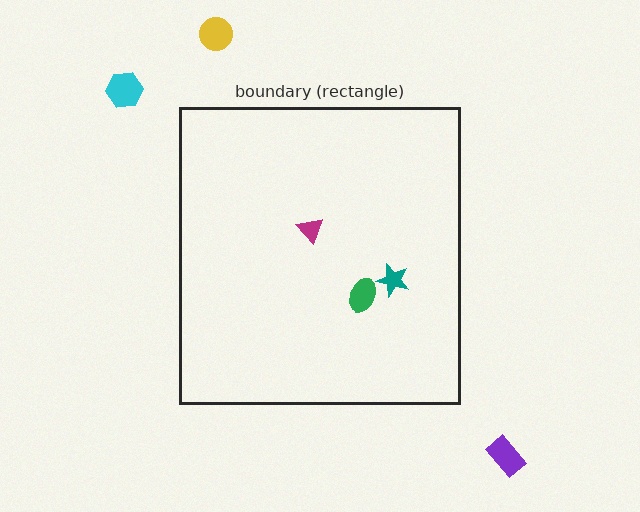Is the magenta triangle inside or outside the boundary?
Inside.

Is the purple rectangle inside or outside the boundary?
Outside.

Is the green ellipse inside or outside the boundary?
Inside.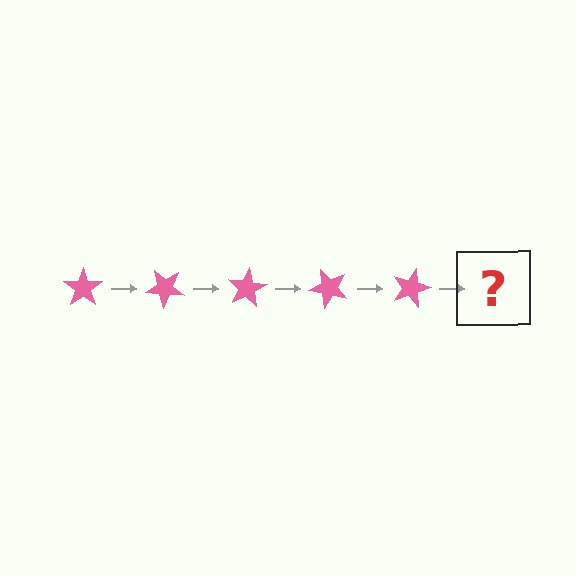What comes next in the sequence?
The next element should be a pink star rotated 200 degrees.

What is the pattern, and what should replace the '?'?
The pattern is that the star rotates 40 degrees each step. The '?' should be a pink star rotated 200 degrees.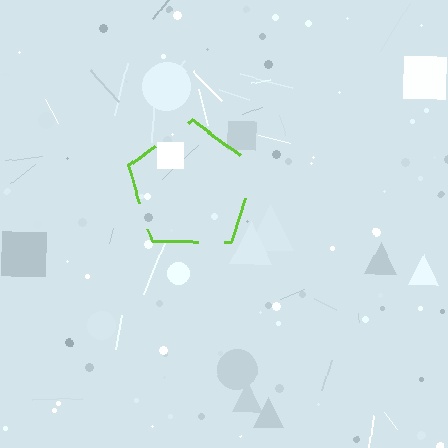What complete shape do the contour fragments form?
The contour fragments form a pentagon.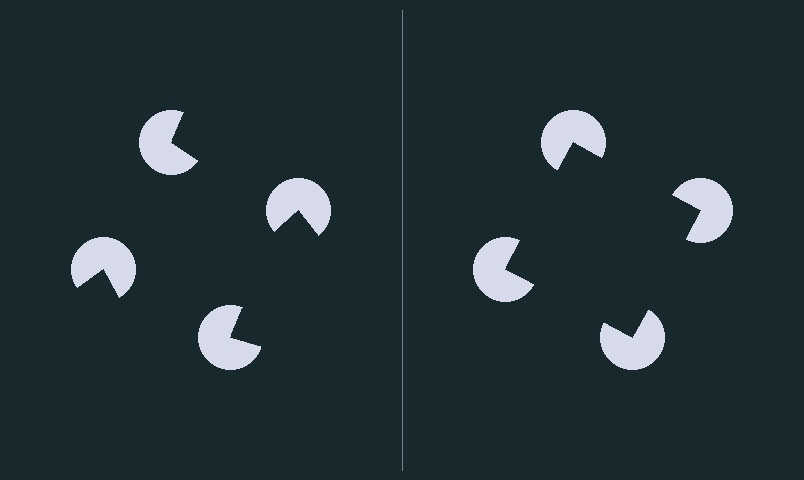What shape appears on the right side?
An illusory square.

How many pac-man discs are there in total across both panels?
8 — 4 on each side.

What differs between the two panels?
The pac-man discs are positioned identically on both sides; only the wedge orientations differ. On the right they align to a square; on the left they are misaligned.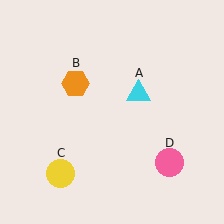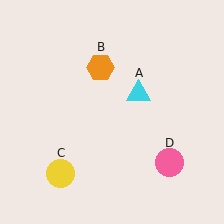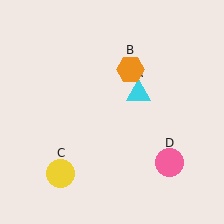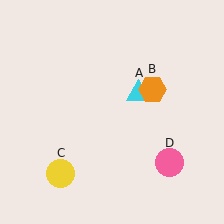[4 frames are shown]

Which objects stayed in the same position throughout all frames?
Cyan triangle (object A) and yellow circle (object C) and pink circle (object D) remained stationary.